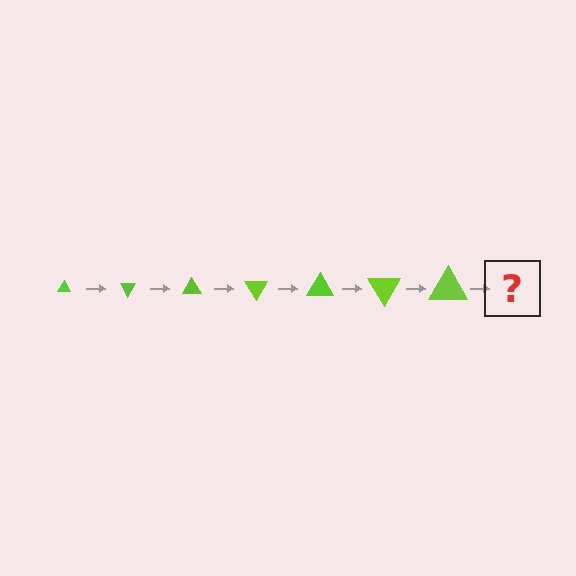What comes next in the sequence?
The next element should be a triangle, larger than the previous one and rotated 420 degrees from the start.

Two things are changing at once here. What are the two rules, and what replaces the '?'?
The two rules are that the triangle grows larger each step and it rotates 60 degrees each step. The '?' should be a triangle, larger than the previous one and rotated 420 degrees from the start.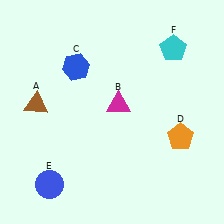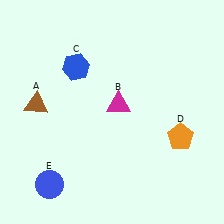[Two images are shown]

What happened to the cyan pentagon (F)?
The cyan pentagon (F) was removed in Image 2. It was in the top-right area of Image 1.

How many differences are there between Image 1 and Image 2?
There is 1 difference between the two images.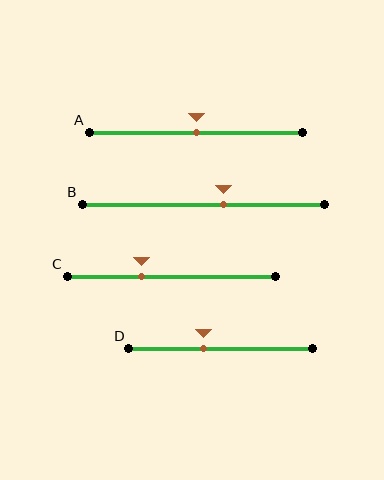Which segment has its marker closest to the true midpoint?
Segment A has its marker closest to the true midpoint.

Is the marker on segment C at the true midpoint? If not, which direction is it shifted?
No, the marker on segment C is shifted to the left by about 14% of the segment length.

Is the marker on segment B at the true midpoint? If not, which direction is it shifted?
No, the marker on segment B is shifted to the right by about 8% of the segment length.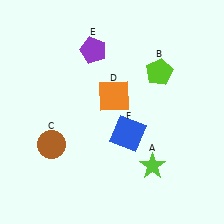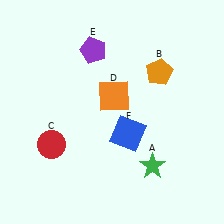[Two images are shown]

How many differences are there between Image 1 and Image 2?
There are 3 differences between the two images.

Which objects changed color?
A changed from lime to green. B changed from lime to orange. C changed from brown to red.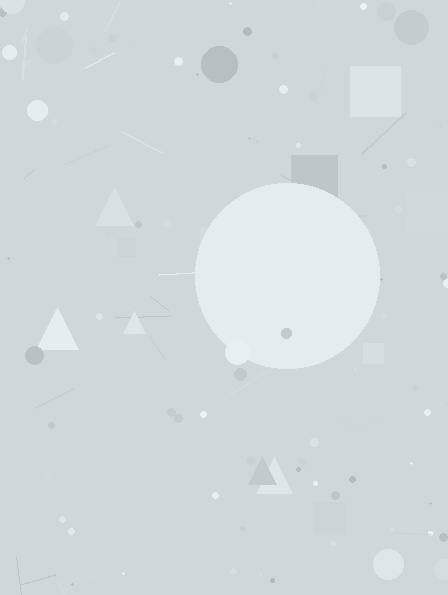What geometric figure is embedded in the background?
A circle is embedded in the background.